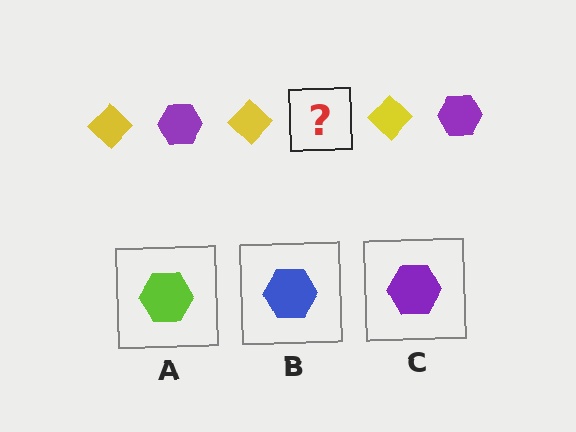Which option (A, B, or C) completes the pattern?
C.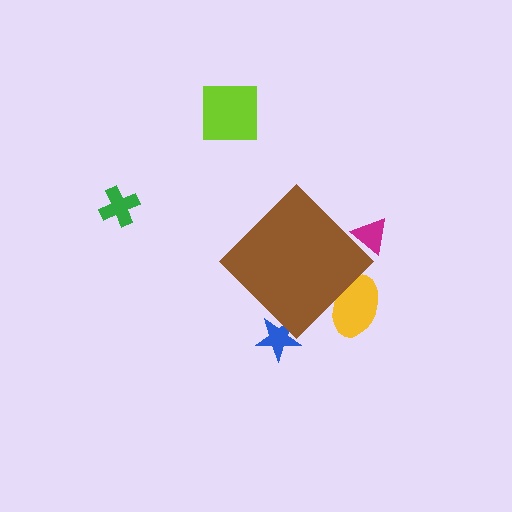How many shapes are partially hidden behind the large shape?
3 shapes are partially hidden.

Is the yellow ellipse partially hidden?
Yes, the yellow ellipse is partially hidden behind the brown diamond.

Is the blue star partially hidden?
Yes, the blue star is partially hidden behind the brown diamond.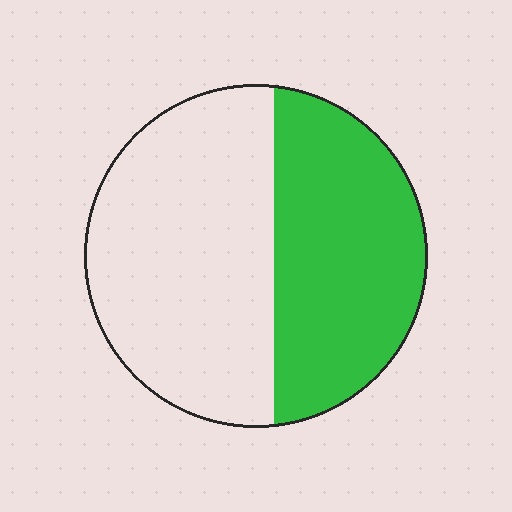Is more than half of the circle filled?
No.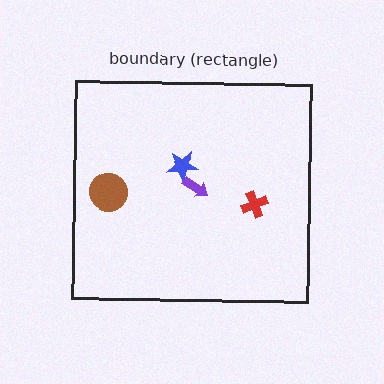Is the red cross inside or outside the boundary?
Inside.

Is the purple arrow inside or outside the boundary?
Inside.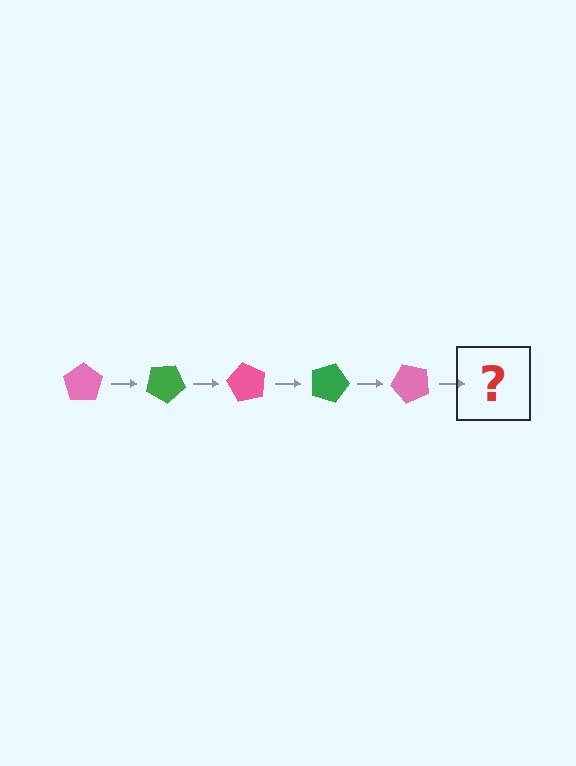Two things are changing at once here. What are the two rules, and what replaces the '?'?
The two rules are that it rotates 30 degrees each step and the color cycles through pink and green. The '?' should be a green pentagon, rotated 150 degrees from the start.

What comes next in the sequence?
The next element should be a green pentagon, rotated 150 degrees from the start.